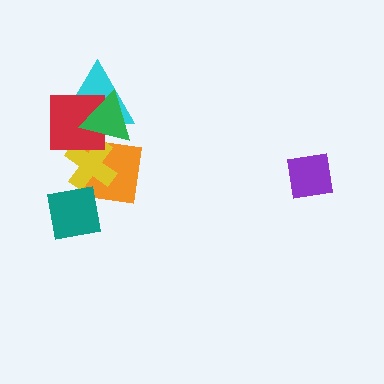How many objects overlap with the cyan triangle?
3 objects overlap with the cyan triangle.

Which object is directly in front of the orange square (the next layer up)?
The yellow cross is directly in front of the orange square.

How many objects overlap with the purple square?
0 objects overlap with the purple square.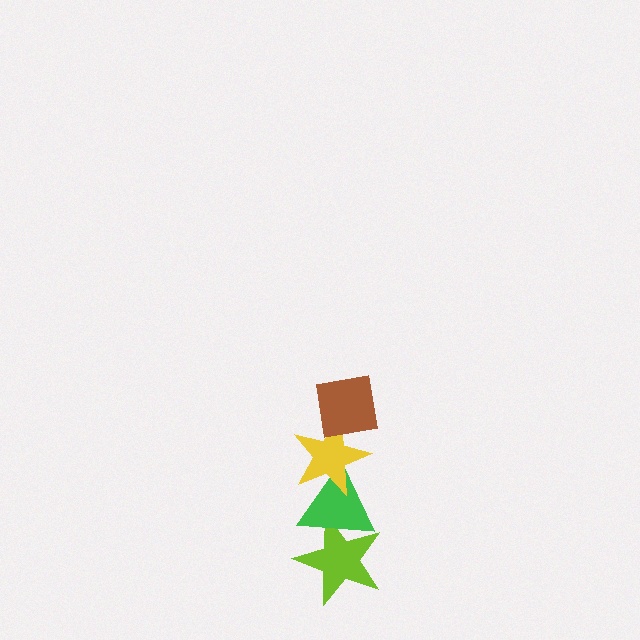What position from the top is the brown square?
The brown square is 1st from the top.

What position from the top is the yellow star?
The yellow star is 2nd from the top.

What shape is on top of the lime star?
The green triangle is on top of the lime star.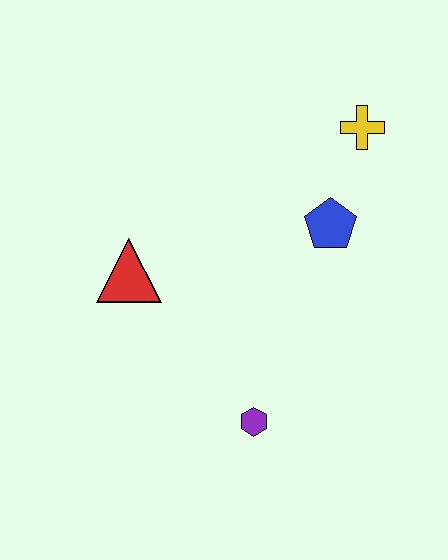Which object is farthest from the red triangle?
The yellow cross is farthest from the red triangle.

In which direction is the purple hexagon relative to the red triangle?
The purple hexagon is below the red triangle.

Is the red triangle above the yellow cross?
No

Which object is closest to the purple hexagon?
The red triangle is closest to the purple hexagon.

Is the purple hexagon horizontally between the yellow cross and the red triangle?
Yes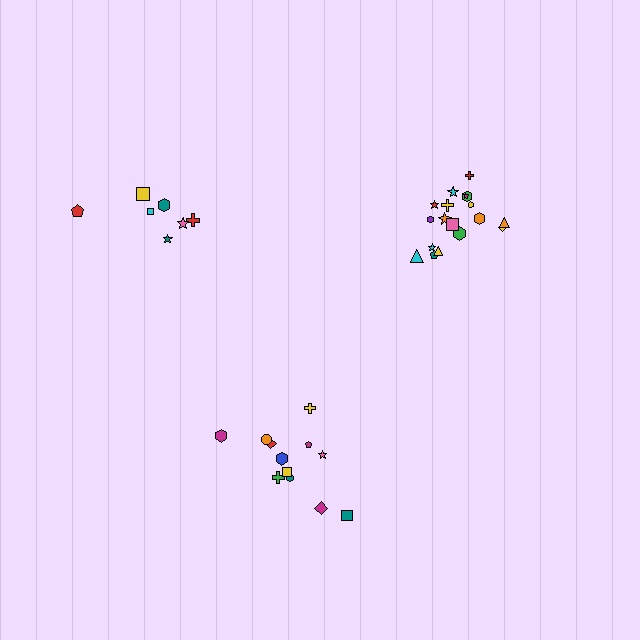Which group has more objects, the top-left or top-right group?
The top-right group.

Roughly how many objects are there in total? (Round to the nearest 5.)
Roughly 35 objects in total.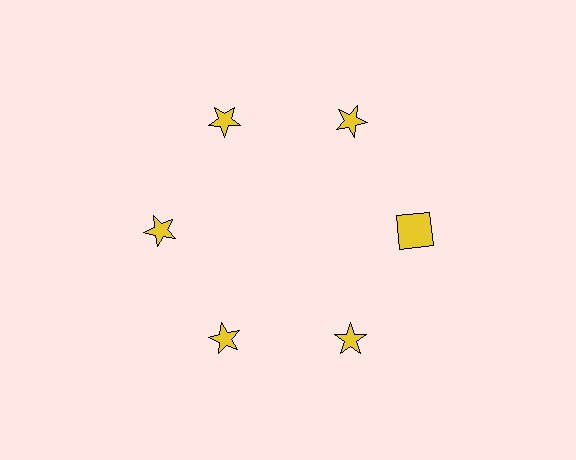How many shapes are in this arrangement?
There are 6 shapes arranged in a ring pattern.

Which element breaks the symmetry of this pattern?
The yellow square at roughly the 3 o'clock position breaks the symmetry. All other shapes are yellow stars.